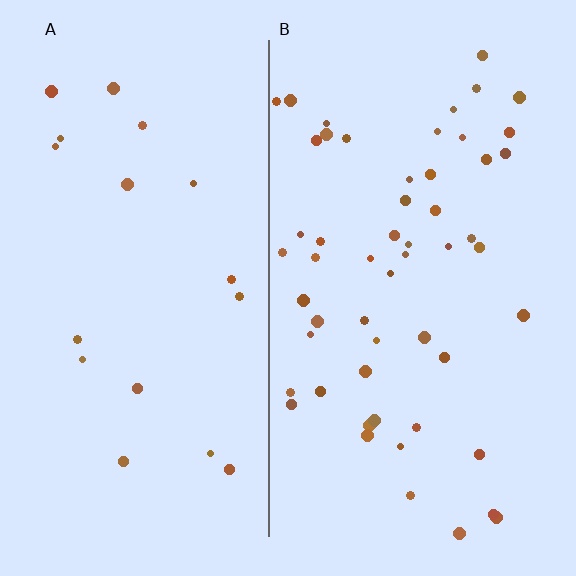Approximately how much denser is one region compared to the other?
Approximately 3.0× — region B over region A.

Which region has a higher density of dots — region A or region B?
B (the right).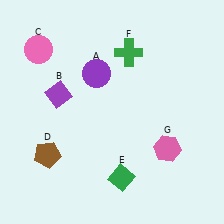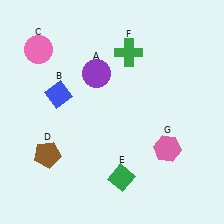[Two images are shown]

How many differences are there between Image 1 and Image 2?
There is 1 difference between the two images.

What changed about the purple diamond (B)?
In Image 1, B is purple. In Image 2, it changed to blue.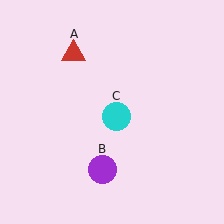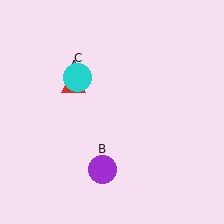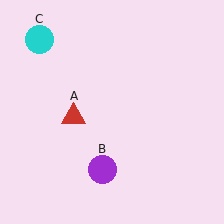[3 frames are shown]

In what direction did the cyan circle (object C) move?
The cyan circle (object C) moved up and to the left.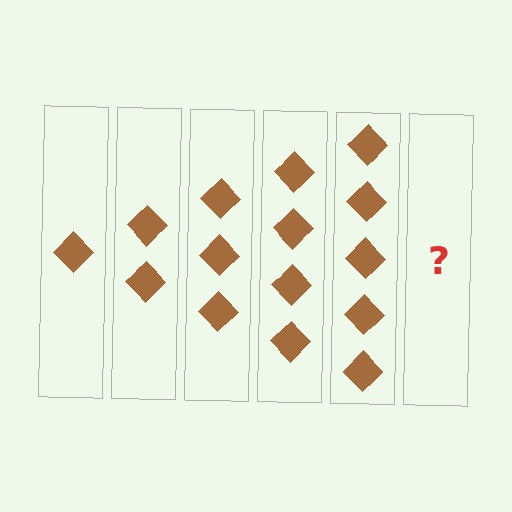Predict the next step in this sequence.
The next step is 6 diamonds.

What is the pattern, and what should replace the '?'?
The pattern is that each step adds one more diamond. The '?' should be 6 diamonds.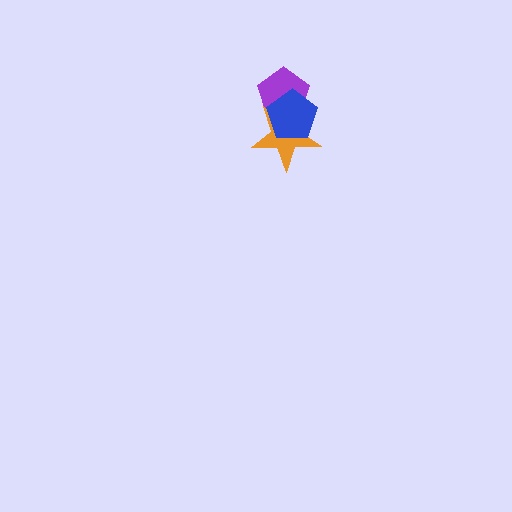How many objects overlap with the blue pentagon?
2 objects overlap with the blue pentagon.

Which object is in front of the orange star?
The blue pentagon is in front of the orange star.